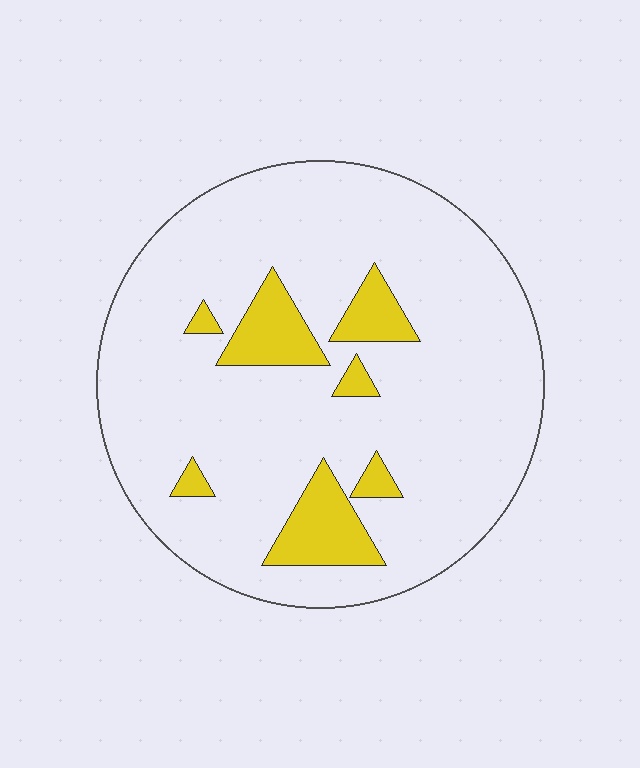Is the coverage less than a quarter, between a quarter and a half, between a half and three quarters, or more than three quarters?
Less than a quarter.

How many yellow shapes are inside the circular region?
7.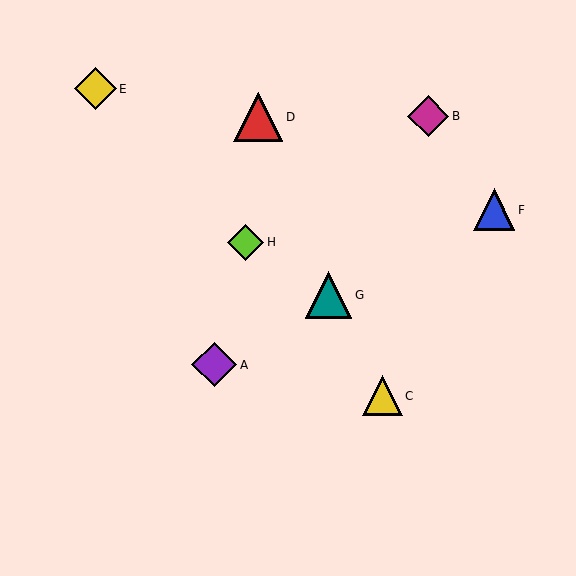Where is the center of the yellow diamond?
The center of the yellow diamond is at (95, 89).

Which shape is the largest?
The red triangle (labeled D) is the largest.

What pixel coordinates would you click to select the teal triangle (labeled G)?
Click at (328, 295) to select the teal triangle G.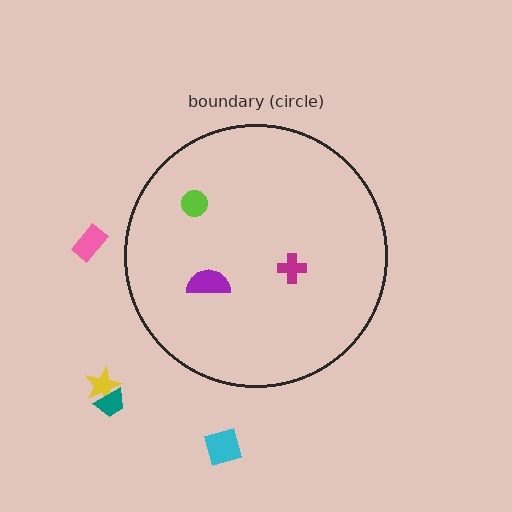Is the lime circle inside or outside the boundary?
Inside.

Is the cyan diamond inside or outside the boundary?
Outside.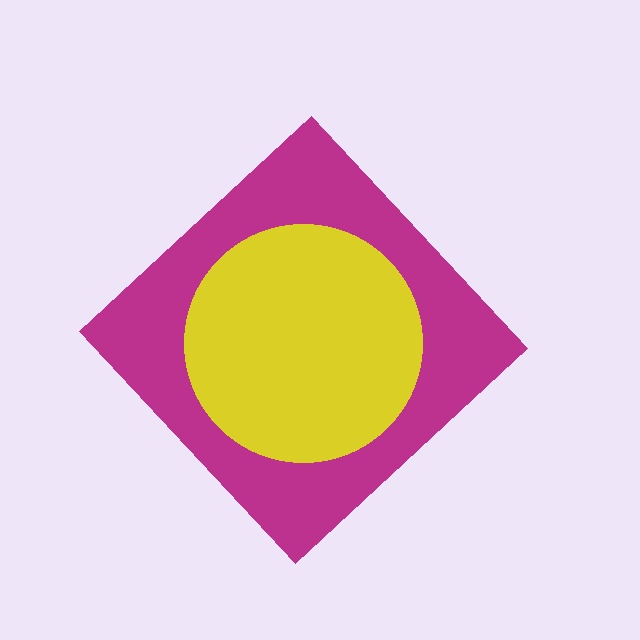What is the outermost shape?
The magenta diamond.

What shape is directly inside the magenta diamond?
The yellow circle.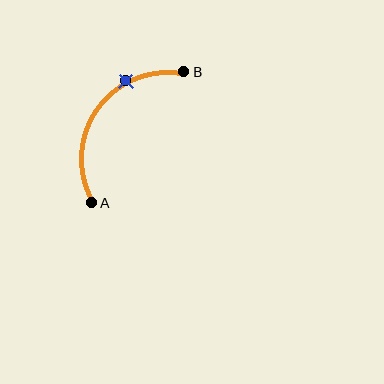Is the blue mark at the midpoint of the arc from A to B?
No. The blue mark lies on the arc but is closer to endpoint B. The arc midpoint would be at the point on the curve equidistant along the arc from both A and B.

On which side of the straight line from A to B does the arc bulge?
The arc bulges above and to the left of the straight line connecting A and B.